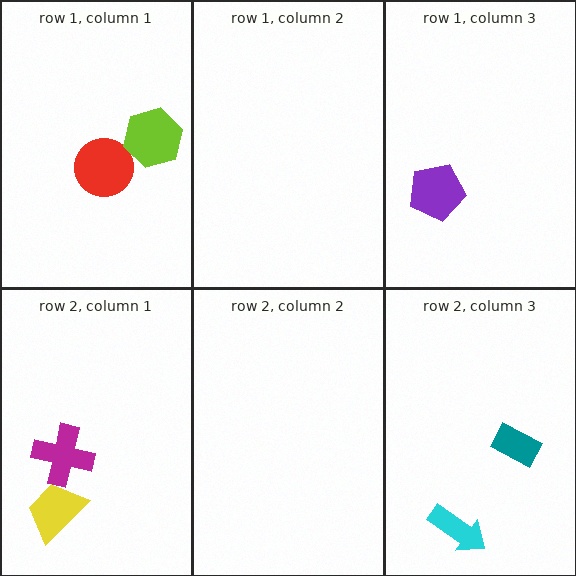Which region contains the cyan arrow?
The row 2, column 3 region.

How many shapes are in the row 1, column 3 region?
1.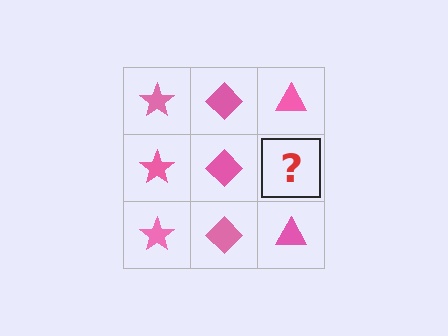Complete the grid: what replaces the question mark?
The question mark should be replaced with a pink triangle.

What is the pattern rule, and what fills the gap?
The rule is that each column has a consistent shape. The gap should be filled with a pink triangle.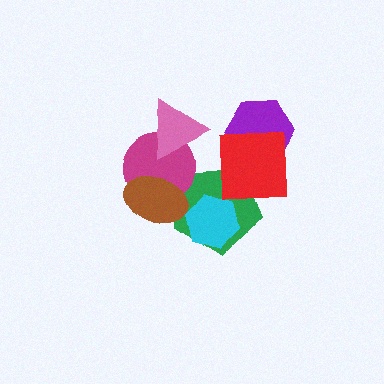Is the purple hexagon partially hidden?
Yes, it is partially covered by another shape.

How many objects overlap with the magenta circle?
3 objects overlap with the magenta circle.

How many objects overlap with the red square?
2 objects overlap with the red square.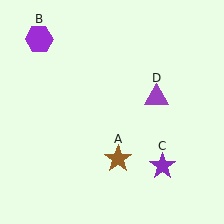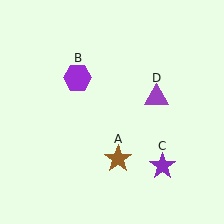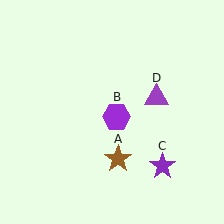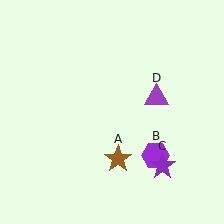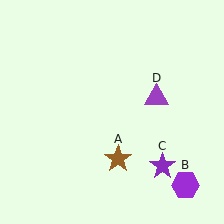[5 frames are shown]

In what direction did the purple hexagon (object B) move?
The purple hexagon (object B) moved down and to the right.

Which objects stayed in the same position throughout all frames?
Brown star (object A) and purple star (object C) and purple triangle (object D) remained stationary.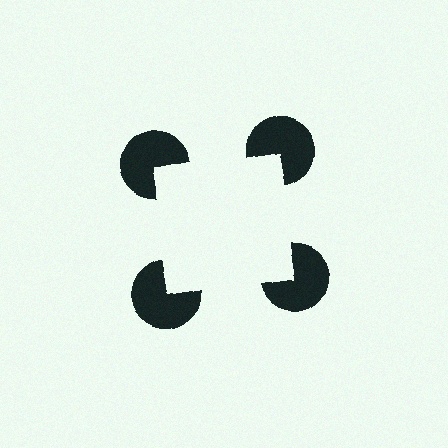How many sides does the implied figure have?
4 sides.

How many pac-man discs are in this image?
There are 4 — one at each vertex of the illusory square.